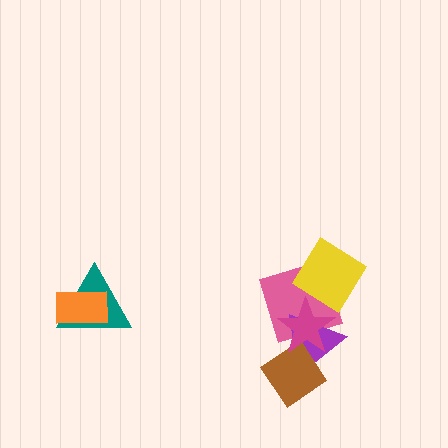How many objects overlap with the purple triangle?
3 objects overlap with the purple triangle.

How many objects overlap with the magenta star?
4 objects overlap with the magenta star.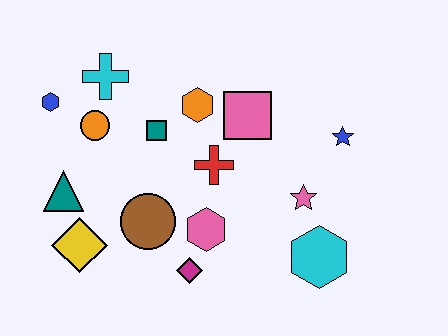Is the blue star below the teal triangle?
No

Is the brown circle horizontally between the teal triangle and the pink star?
Yes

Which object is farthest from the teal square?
The cyan hexagon is farthest from the teal square.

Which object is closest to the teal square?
The orange hexagon is closest to the teal square.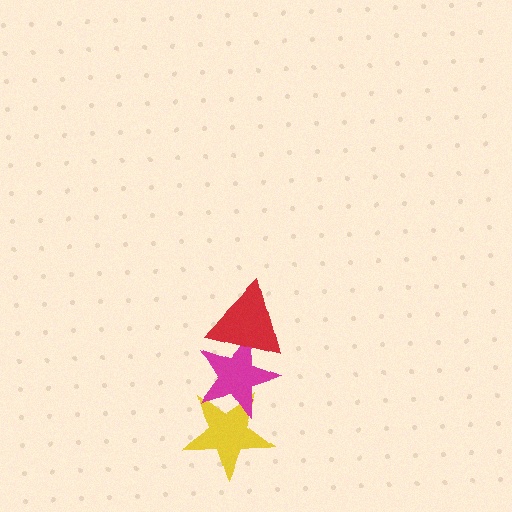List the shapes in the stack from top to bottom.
From top to bottom: the red triangle, the magenta star, the yellow star.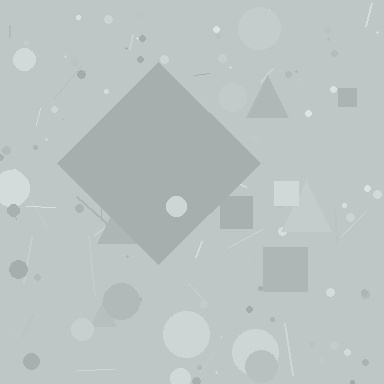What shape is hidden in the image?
A diamond is hidden in the image.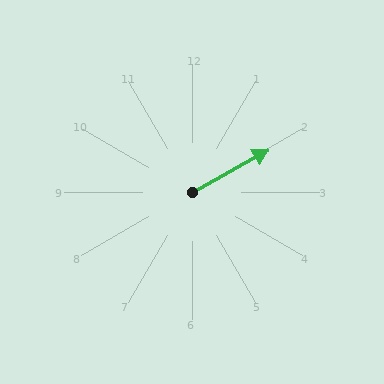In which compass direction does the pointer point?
Northeast.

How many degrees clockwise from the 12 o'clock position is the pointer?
Approximately 61 degrees.